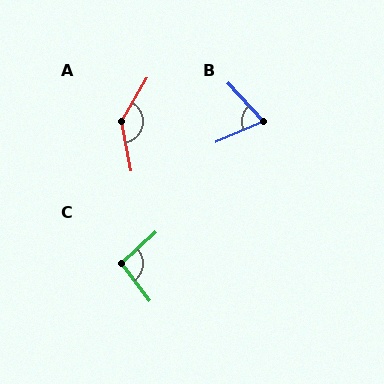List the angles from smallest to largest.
B (70°), C (94°), A (138°).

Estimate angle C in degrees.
Approximately 94 degrees.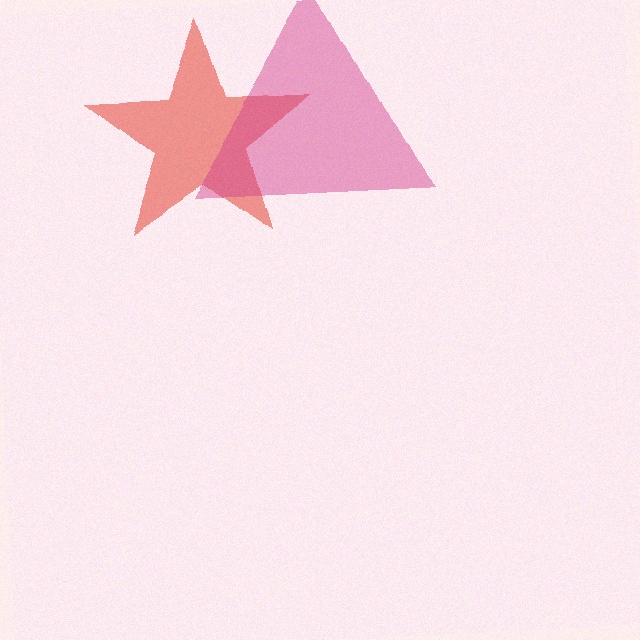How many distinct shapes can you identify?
There are 2 distinct shapes: a red star, a magenta triangle.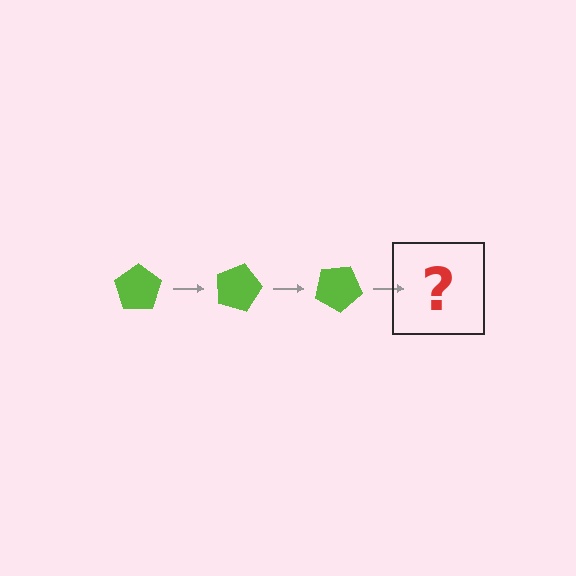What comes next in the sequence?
The next element should be a lime pentagon rotated 45 degrees.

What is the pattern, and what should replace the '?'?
The pattern is that the pentagon rotates 15 degrees each step. The '?' should be a lime pentagon rotated 45 degrees.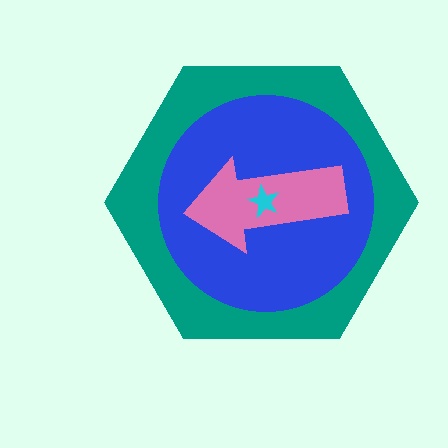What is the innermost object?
The cyan star.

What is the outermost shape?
The teal hexagon.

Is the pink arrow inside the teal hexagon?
Yes.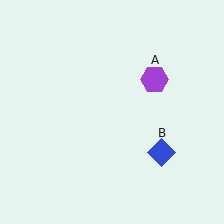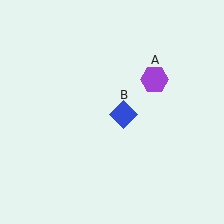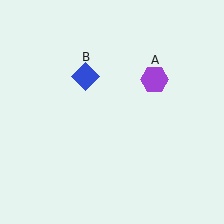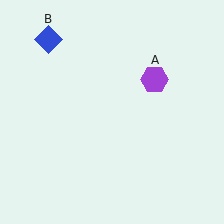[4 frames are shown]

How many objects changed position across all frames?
1 object changed position: blue diamond (object B).